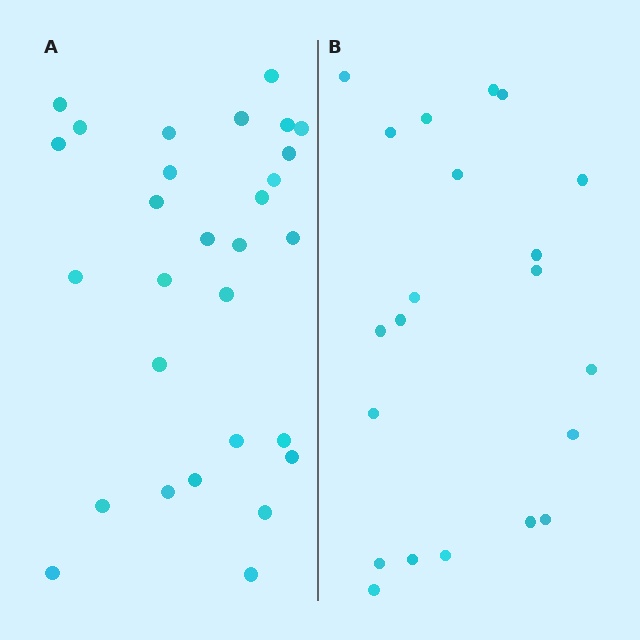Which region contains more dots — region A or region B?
Region A (the left region) has more dots.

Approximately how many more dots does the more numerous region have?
Region A has roughly 8 or so more dots than region B.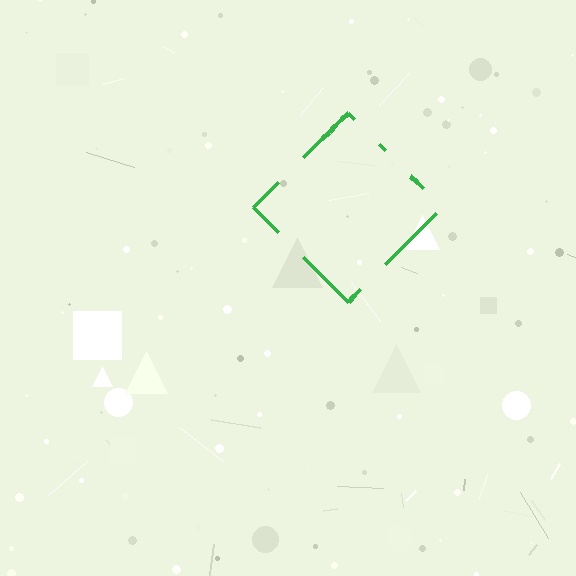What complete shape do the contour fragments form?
The contour fragments form a diamond.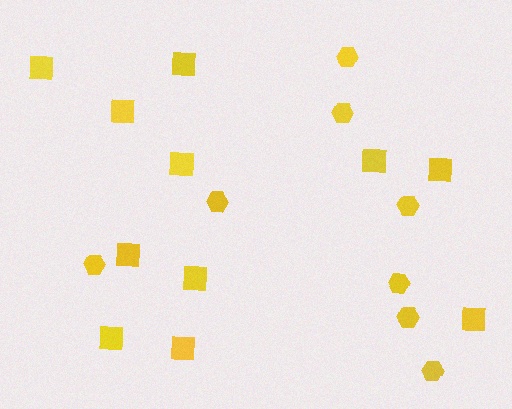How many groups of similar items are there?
There are 2 groups: one group of squares (11) and one group of hexagons (8).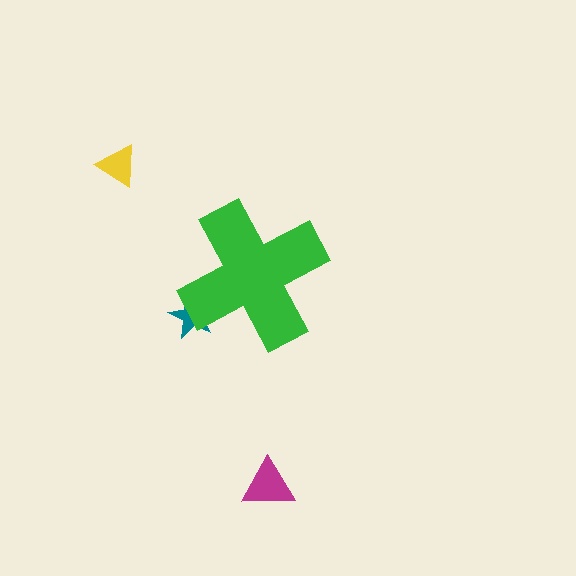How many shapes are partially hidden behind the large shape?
1 shape is partially hidden.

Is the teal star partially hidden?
Yes, the teal star is partially hidden behind the green cross.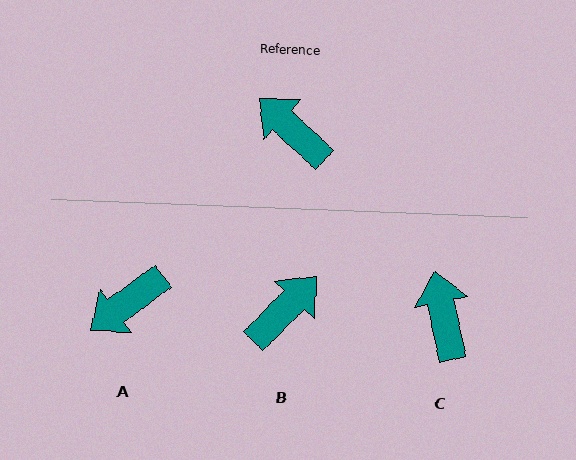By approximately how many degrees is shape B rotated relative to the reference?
Approximately 91 degrees clockwise.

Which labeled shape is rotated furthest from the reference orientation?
B, about 91 degrees away.